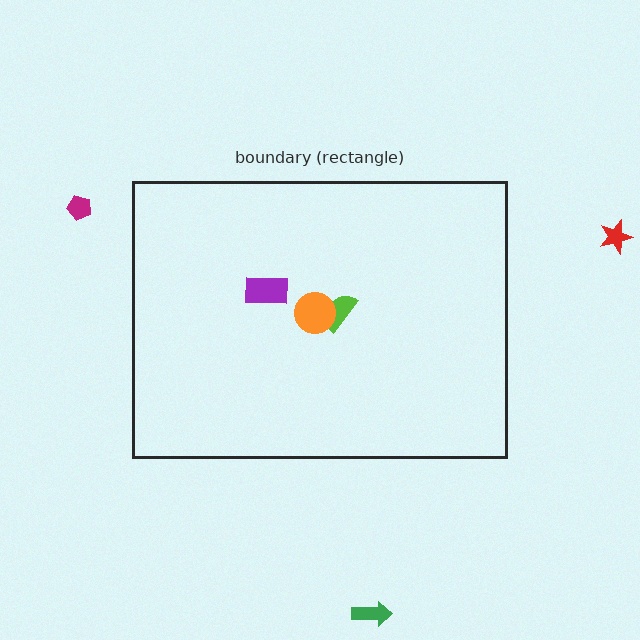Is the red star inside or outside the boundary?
Outside.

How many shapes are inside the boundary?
3 inside, 3 outside.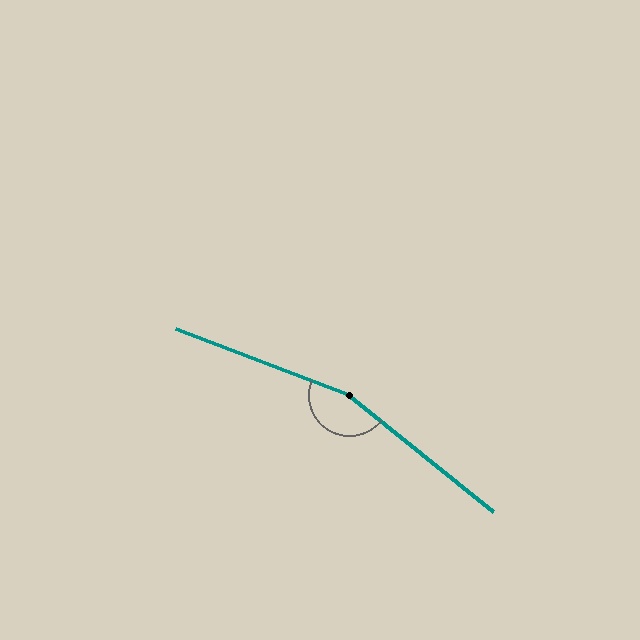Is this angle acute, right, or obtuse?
It is obtuse.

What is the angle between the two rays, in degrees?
Approximately 162 degrees.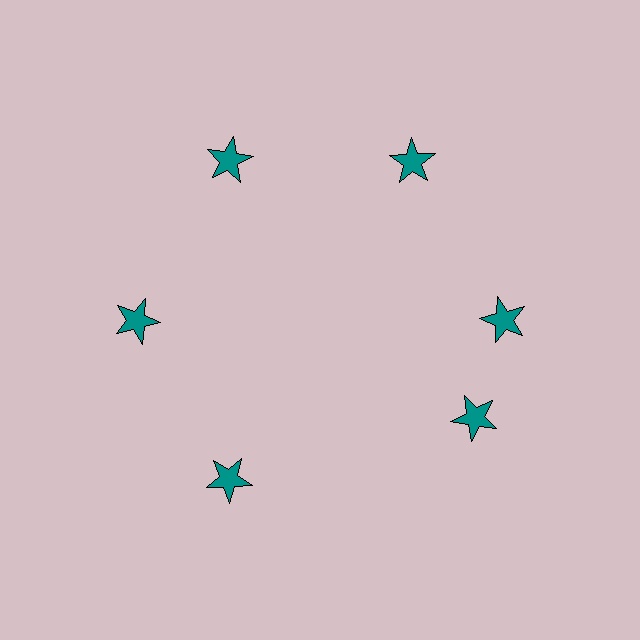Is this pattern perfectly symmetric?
No. The 6 teal stars are arranged in a ring, but one element near the 5 o'clock position is rotated out of alignment along the ring, breaking the 6-fold rotational symmetry.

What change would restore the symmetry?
The symmetry would be restored by rotating it back into even spacing with its neighbors so that all 6 stars sit at equal angles and equal distance from the center.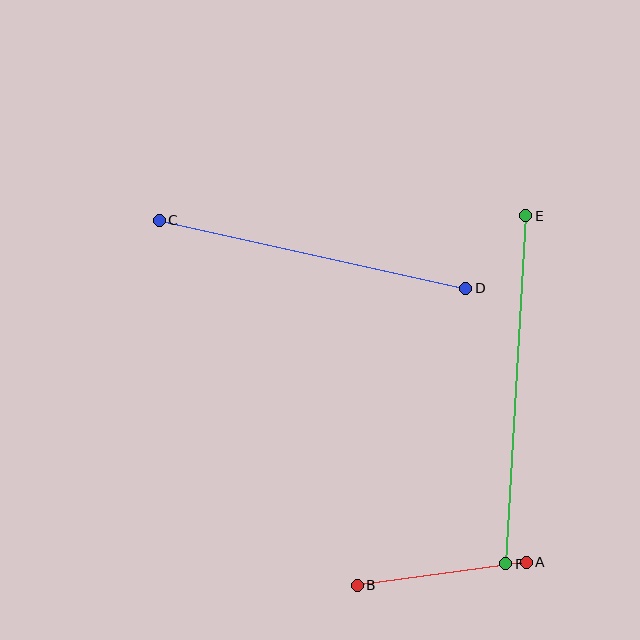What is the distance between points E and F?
The distance is approximately 349 pixels.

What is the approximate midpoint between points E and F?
The midpoint is at approximately (516, 390) pixels.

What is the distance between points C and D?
The distance is approximately 314 pixels.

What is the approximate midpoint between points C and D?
The midpoint is at approximately (313, 254) pixels.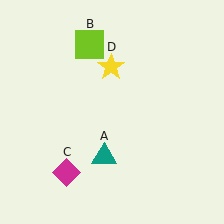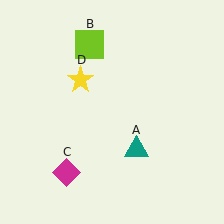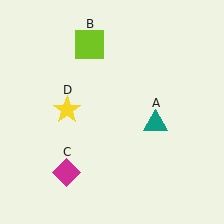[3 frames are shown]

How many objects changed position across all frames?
2 objects changed position: teal triangle (object A), yellow star (object D).